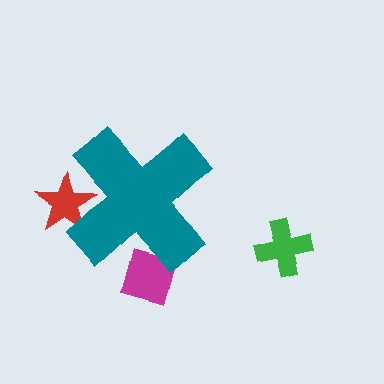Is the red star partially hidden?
Yes, the red star is partially hidden behind the teal cross.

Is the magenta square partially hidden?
Yes, the magenta square is partially hidden behind the teal cross.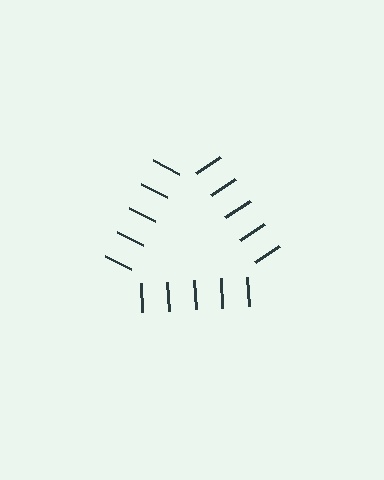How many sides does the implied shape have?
3 sides — the line-ends trace a triangle.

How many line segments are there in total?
15 — 5 along each of the 3 edges.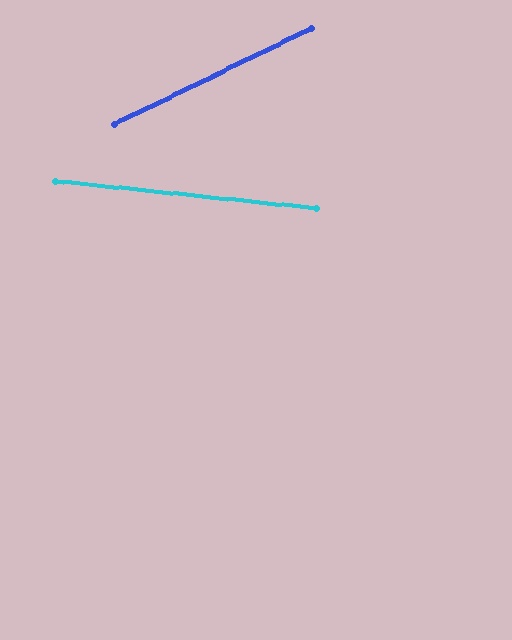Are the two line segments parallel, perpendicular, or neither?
Neither parallel nor perpendicular — they differ by about 32°.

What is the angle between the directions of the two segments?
Approximately 32 degrees.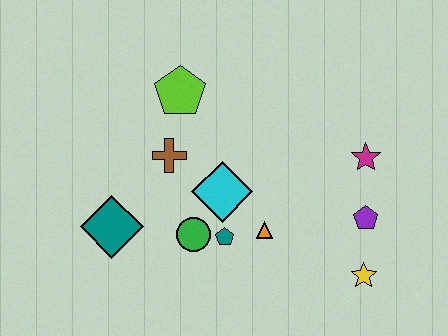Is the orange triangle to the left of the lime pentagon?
No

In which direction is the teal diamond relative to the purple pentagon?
The teal diamond is to the left of the purple pentagon.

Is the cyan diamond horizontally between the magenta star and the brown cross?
Yes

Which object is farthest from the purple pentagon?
The teal diamond is farthest from the purple pentagon.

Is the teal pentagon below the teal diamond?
Yes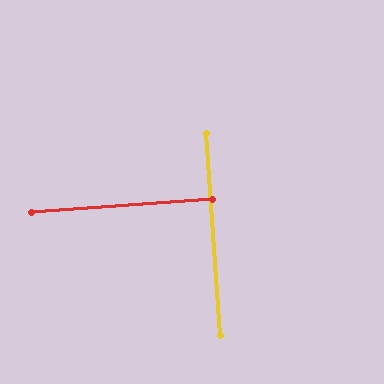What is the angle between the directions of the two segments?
Approximately 90 degrees.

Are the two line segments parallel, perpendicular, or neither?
Perpendicular — they meet at approximately 90°.